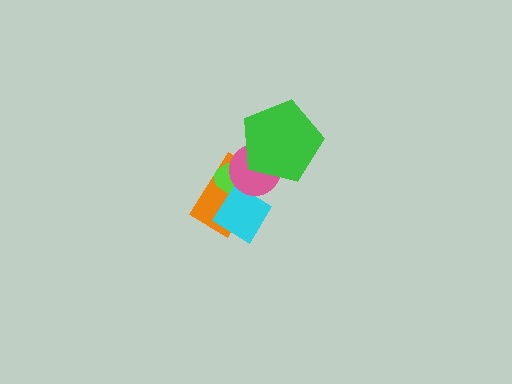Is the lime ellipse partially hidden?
Yes, it is partially covered by another shape.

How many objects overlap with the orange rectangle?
3 objects overlap with the orange rectangle.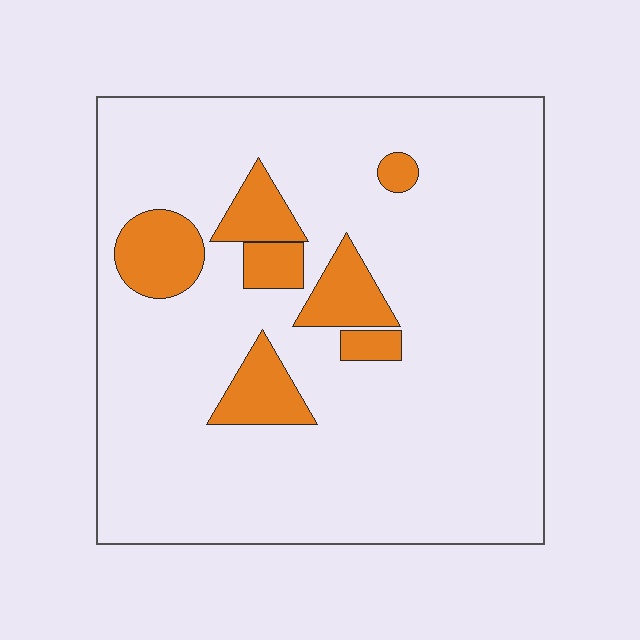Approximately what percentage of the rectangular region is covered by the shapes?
Approximately 15%.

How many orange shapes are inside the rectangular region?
7.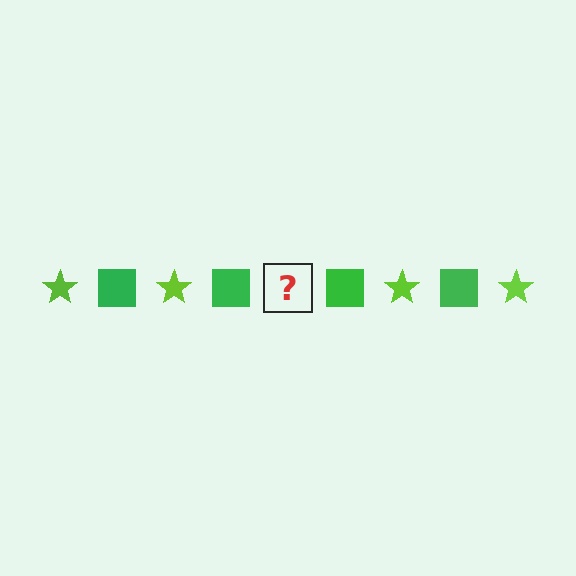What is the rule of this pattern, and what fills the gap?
The rule is that the pattern alternates between lime star and green square. The gap should be filled with a lime star.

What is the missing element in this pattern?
The missing element is a lime star.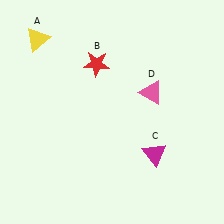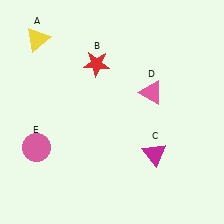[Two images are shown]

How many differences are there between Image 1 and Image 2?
There is 1 difference between the two images.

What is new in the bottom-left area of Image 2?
A pink circle (E) was added in the bottom-left area of Image 2.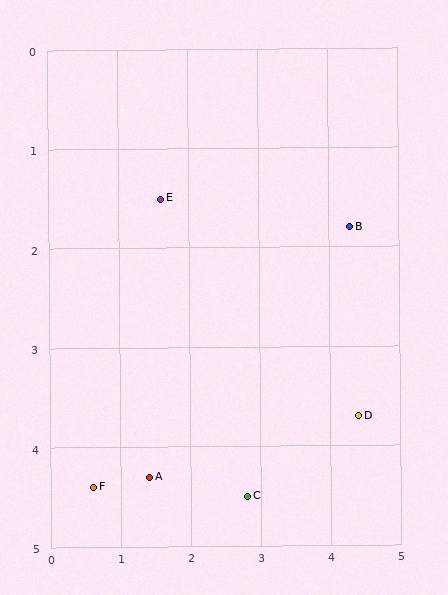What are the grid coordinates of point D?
Point D is at approximately (4.4, 3.7).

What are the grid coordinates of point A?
Point A is at approximately (1.4, 4.3).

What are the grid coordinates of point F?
Point F is at approximately (0.6, 4.4).